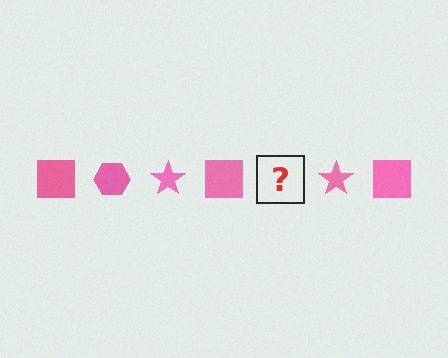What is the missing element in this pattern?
The missing element is a pink hexagon.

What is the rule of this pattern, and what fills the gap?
The rule is that the pattern cycles through square, hexagon, star shapes in pink. The gap should be filled with a pink hexagon.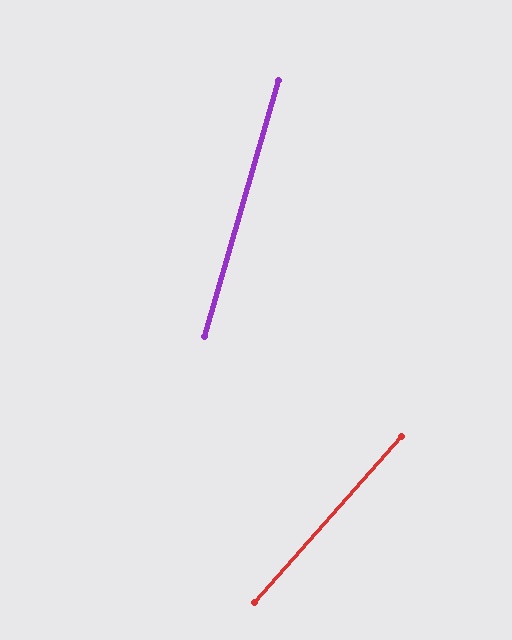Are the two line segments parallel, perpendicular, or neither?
Neither parallel nor perpendicular — they differ by about 25°.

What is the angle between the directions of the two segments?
Approximately 25 degrees.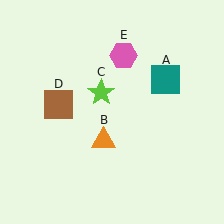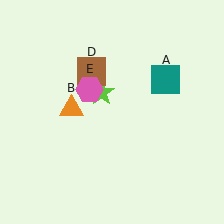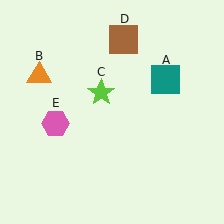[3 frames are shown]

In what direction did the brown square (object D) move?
The brown square (object D) moved up and to the right.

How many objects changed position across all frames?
3 objects changed position: orange triangle (object B), brown square (object D), pink hexagon (object E).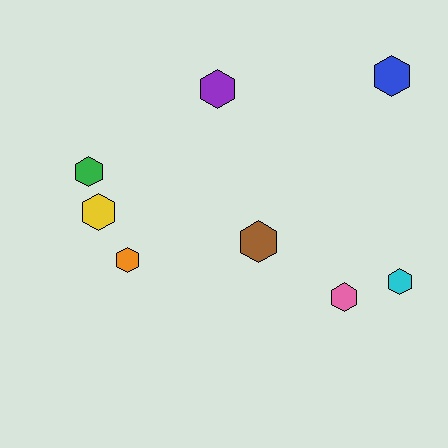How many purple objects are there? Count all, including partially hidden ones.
There is 1 purple object.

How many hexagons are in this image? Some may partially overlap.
There are 8 hexagons.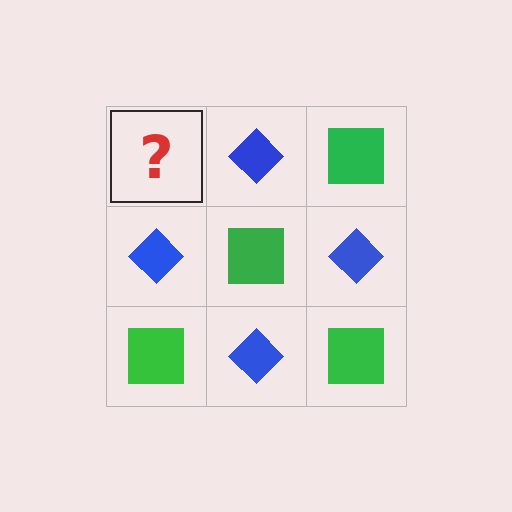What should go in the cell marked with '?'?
The missing cell should contain a green square.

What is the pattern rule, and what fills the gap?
The rule is that it alternates green square and blue diamond in a checkerboard pattern. The gap should be filled with a green square.